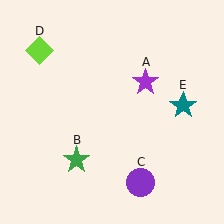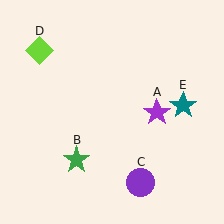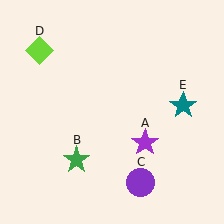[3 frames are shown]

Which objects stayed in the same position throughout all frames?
Green star (object B) and purple circle (object C) and lime diamond (object D) and teal star (object E) remained stationary.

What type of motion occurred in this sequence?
The purple star (object A) rotated clockwise around the center of the scene.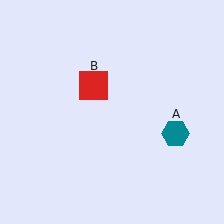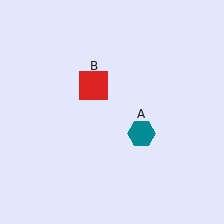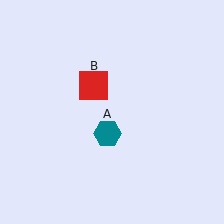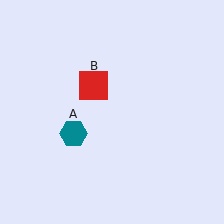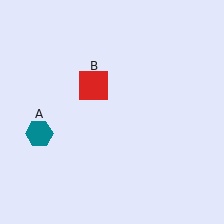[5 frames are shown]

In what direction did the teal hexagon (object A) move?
The teal hexagon (object A) moved left.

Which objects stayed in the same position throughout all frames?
Red square (object B) remained stationary.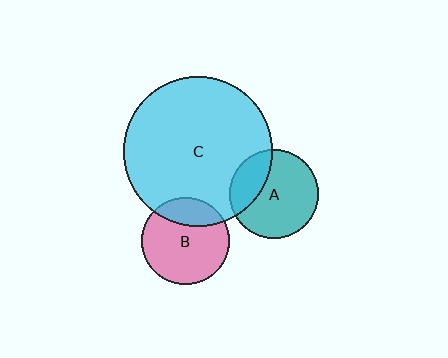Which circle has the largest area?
Circle C (cyan).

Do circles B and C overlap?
Yes.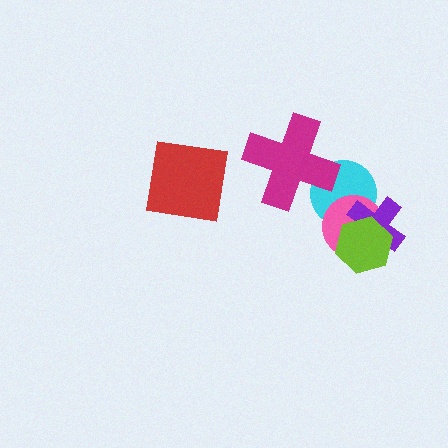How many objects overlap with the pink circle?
3 objects overlap with the pink circle.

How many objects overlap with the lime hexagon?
3 objects overlap with the lime hexagon.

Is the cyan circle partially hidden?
Yes, it is partially covered by another shape.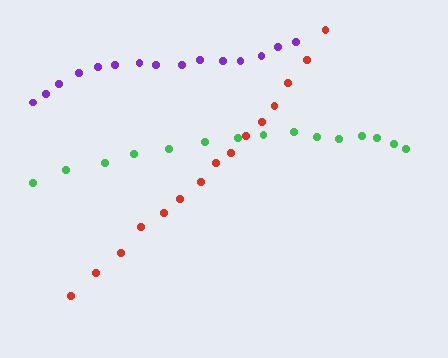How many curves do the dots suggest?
There are 3 distinct paths.